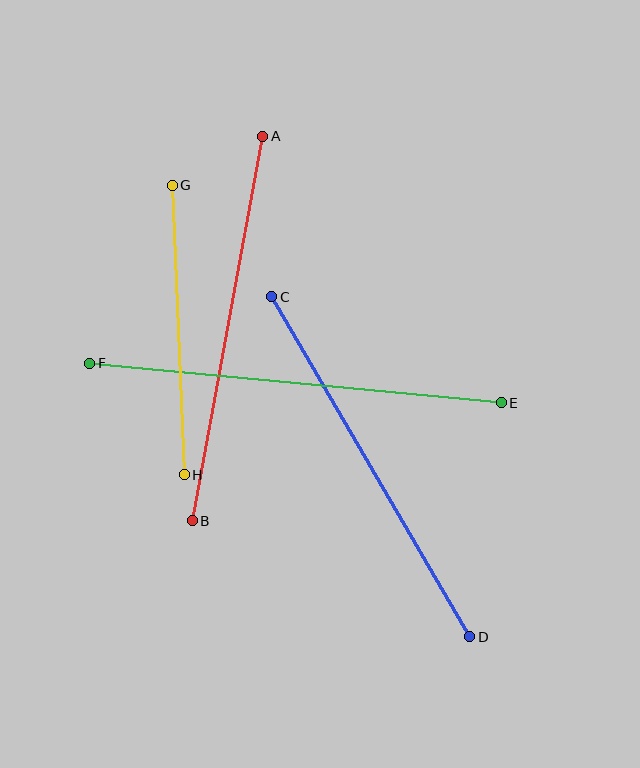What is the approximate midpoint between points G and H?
The midpoint is at approximately (178, 330) pixels.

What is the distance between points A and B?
The distance is approximately 391 pixels.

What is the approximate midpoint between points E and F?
The midpoint is at approximately (296, 383) pixels.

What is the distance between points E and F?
The distance is approximately 413 pixels.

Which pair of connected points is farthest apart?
Points E and F are farthest apart.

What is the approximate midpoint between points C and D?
The midpoint is at approximately (371, 467) pixels.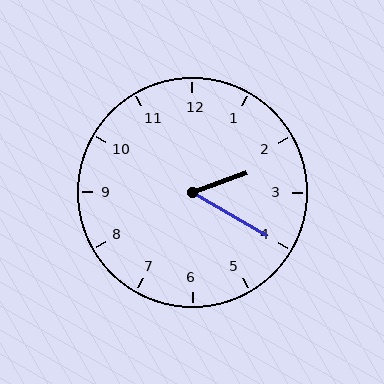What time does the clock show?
2:20.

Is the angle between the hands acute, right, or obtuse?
It is acute.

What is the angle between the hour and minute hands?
Approximately 50 degrees.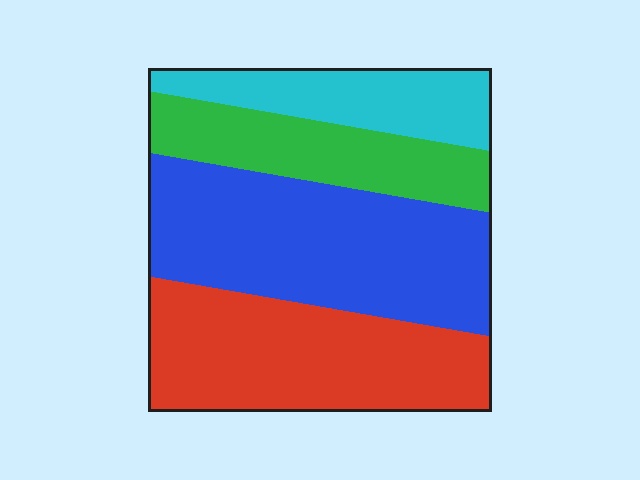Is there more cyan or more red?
Red.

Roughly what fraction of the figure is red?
Red takes up between a sixth and a third of the figure.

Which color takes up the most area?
Blue, at roughly 35%.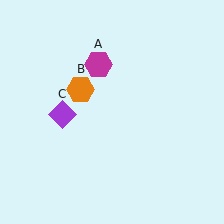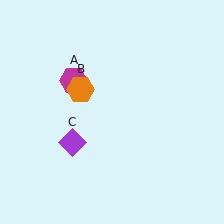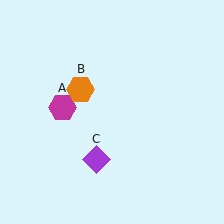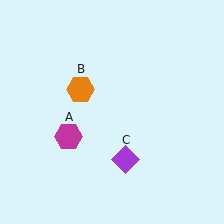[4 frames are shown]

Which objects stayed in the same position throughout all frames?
Orange hexagon (object B) remained stationary.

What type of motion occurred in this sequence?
The magenta hexagon (object A), purple diamond (object C) rotated counterclockwise around the center of the scene.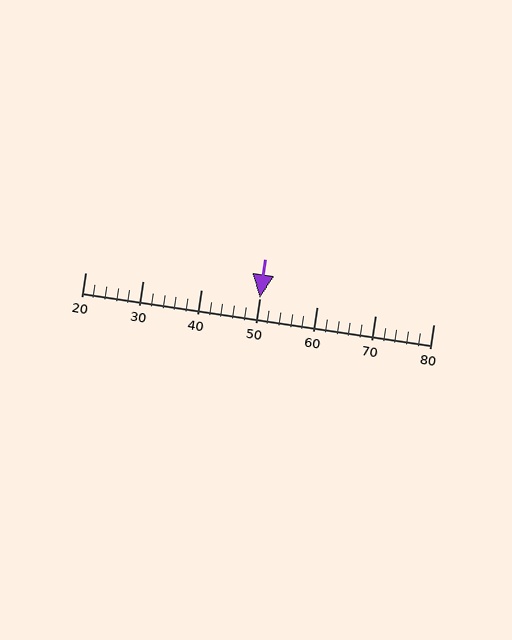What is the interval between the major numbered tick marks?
The major tick marks are spaced 10 units apart.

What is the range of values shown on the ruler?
The ruler shows values from 20 to 80.